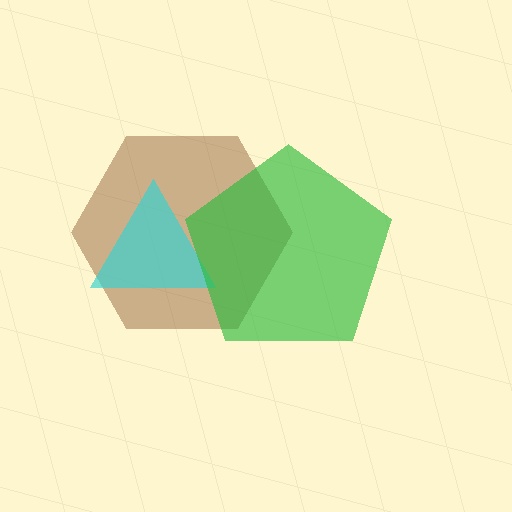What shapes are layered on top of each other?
The layered shapes are: a brown hexagon, a cyan triangle, a green pentagon.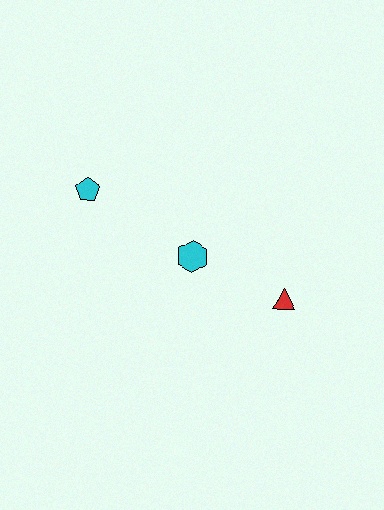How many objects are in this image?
There are 3 objects.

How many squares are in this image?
There are no squares.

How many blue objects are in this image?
There are no blue objects.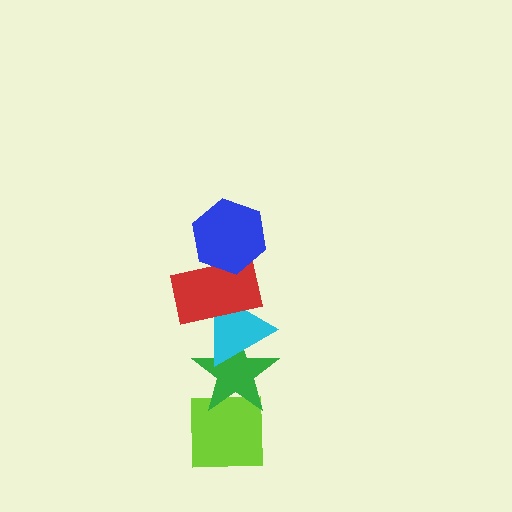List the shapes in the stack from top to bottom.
From top to bottom: the blue hexagon, the red rectangle, the cyan triangle, the green star, the lime square.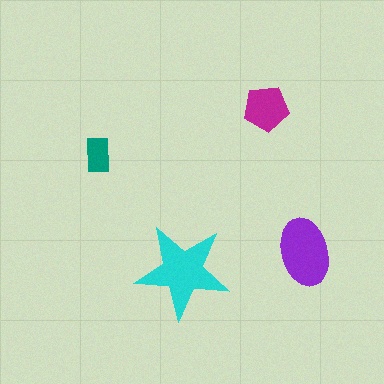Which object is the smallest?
The teal rectangle.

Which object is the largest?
The cyan star.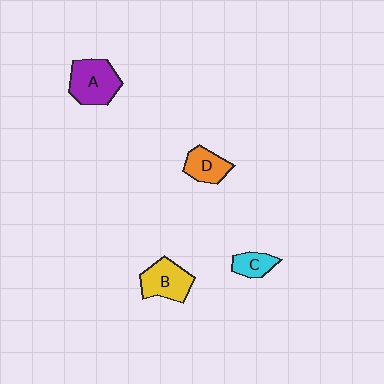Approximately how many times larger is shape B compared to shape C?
Approximately 1.8 times.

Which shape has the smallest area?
Shape C (cyan).